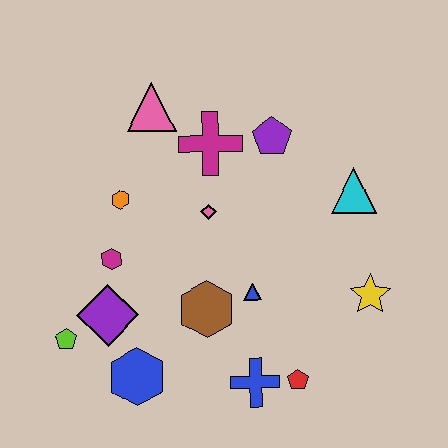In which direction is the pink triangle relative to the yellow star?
The pink triangle is to the left of the yellow star.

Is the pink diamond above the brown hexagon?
Yes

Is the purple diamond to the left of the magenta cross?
Yes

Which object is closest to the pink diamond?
The magenta cross is closest to the pink diamond.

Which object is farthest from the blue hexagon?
The cyan triangle is farthest from the blue hexagon.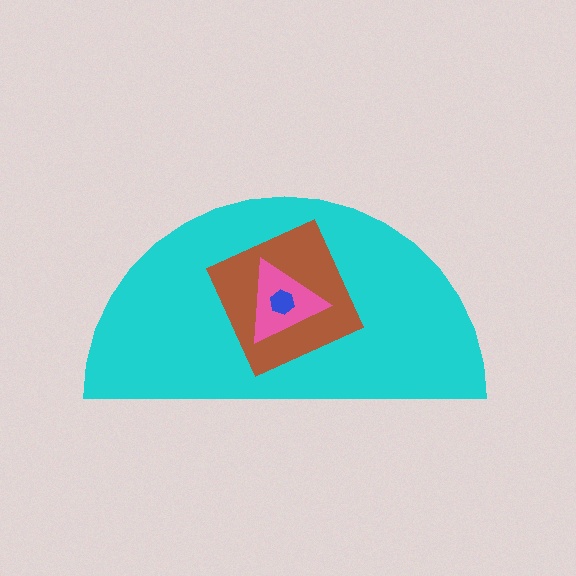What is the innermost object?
The blue hexagon.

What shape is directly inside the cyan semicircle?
The brown square.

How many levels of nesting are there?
4.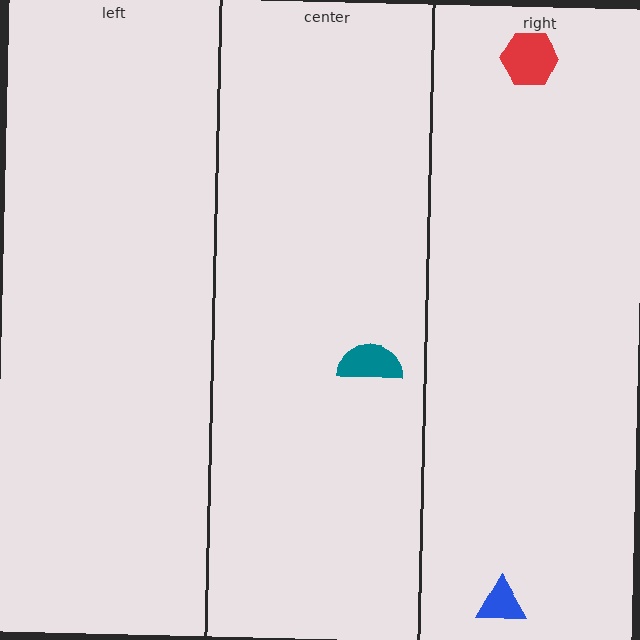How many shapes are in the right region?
2.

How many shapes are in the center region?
1.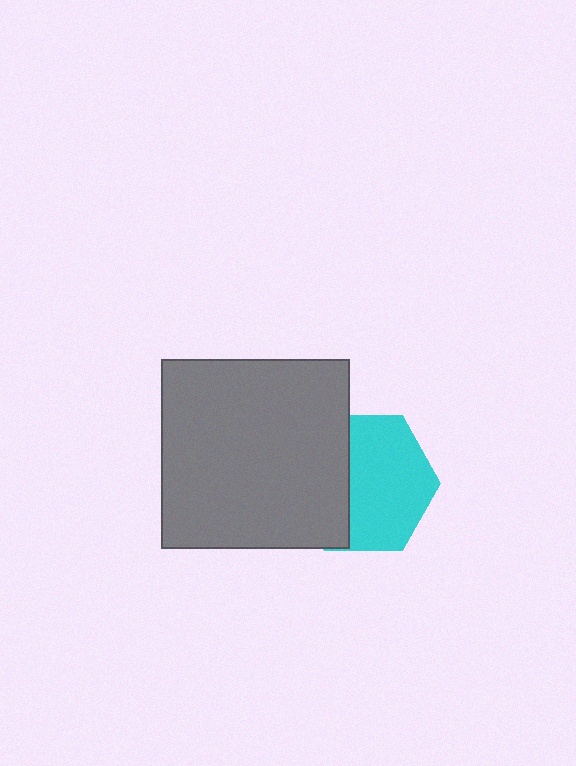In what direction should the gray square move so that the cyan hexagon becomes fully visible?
The gray square should move left. That is the shortest direction to clear the overlap and leave the cyan hexagon fully visible.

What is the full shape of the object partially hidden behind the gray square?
The partially hidden object is a cyan hexagon.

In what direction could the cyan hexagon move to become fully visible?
The cyan hexagon could move right. That would shift it out from behind the gray square entirely.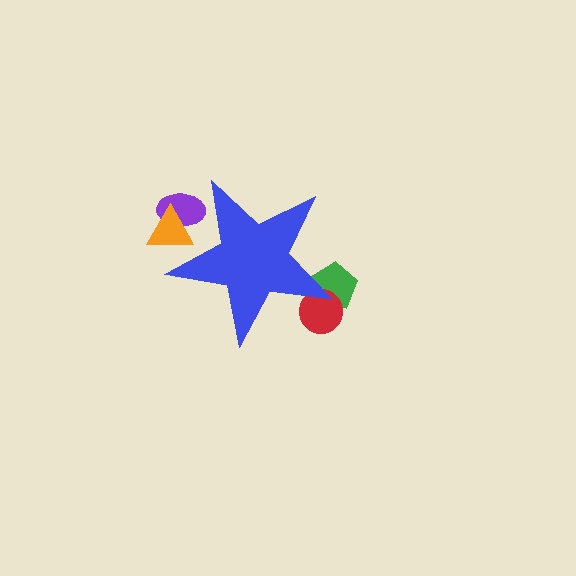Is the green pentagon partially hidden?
Yes, the green pentagon is partially hidden behind the blue star.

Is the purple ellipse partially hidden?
Yes, the purple ellipse is partially hidden behind the blue star.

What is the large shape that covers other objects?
A blue star.